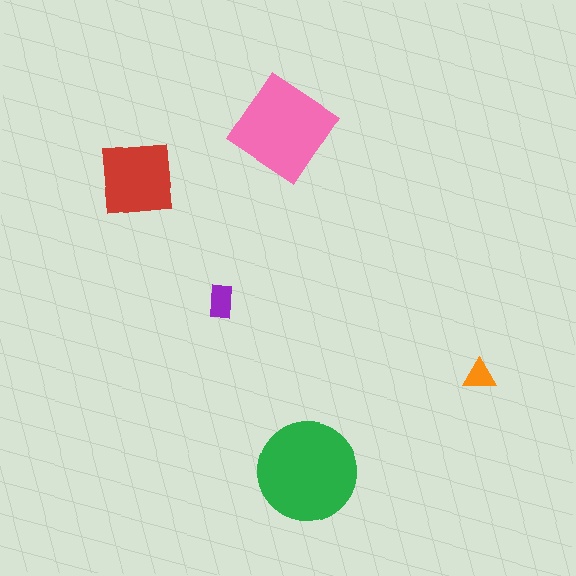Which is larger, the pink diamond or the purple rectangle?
The pink diamond.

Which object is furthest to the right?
The orange triangle is rightmost.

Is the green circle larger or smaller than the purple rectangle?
Larger.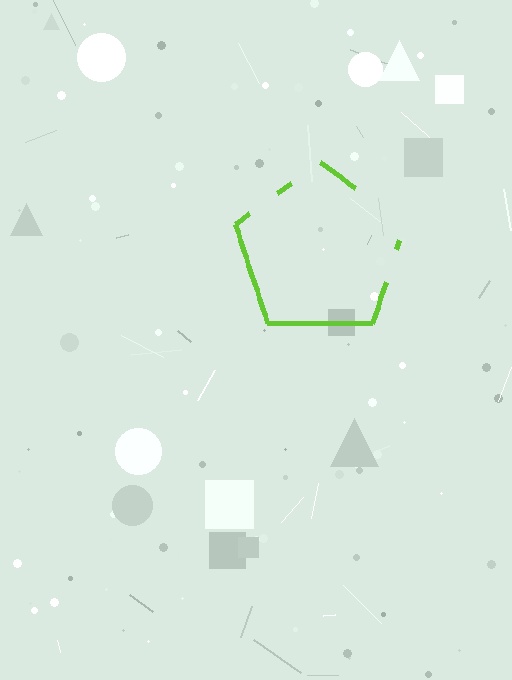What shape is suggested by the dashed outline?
The dashed outline suggests a pentagon.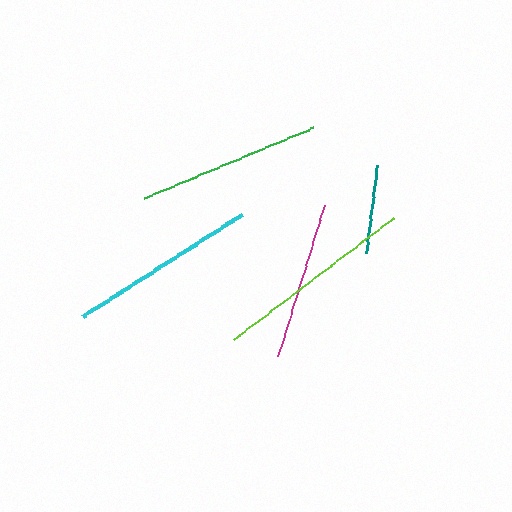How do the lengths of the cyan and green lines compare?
The cyan and green lines are approximately the same length.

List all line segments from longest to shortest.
From longest to shortest: lime, cyan, green, magenta, teal.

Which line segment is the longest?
The lime line is the longest at approximately 201 pixels.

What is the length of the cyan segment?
The cyan segment is approximately 189 pixels long.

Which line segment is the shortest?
The teal line is the shortest at approximately 89 pixels.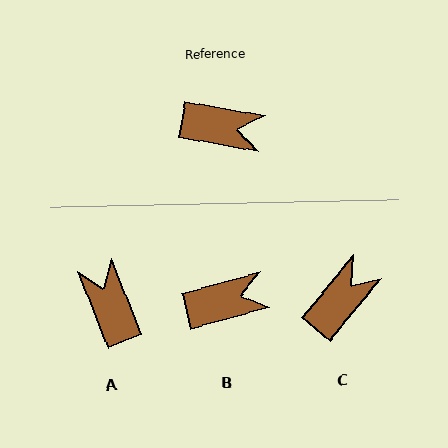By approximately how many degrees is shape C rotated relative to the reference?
Approximately 60 degrees counter-clockwise.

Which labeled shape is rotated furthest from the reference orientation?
A, about 122 degrees away.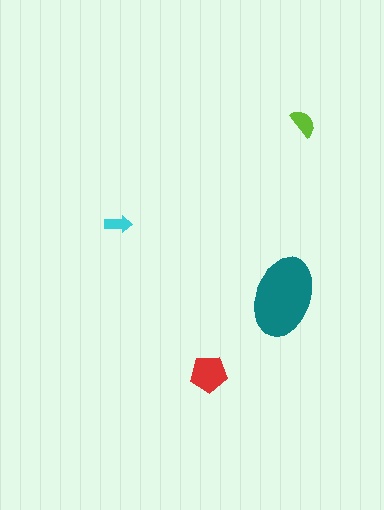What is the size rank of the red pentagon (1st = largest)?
2nd.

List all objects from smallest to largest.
The cyan arrow, the lime semicircle, the red pentagon, the teal ellipse.